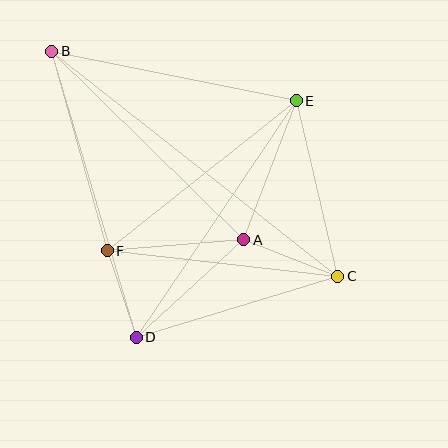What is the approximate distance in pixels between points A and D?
The distance between A and D is approximately 145 pixels.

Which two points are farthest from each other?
Points B and C are farthest from each other.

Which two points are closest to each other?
Points D and F are closest to each other.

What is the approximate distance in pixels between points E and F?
The distance between E and F is approximately 241 pixels.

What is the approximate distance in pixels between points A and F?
The distance between A and F is approximately 137 pixels.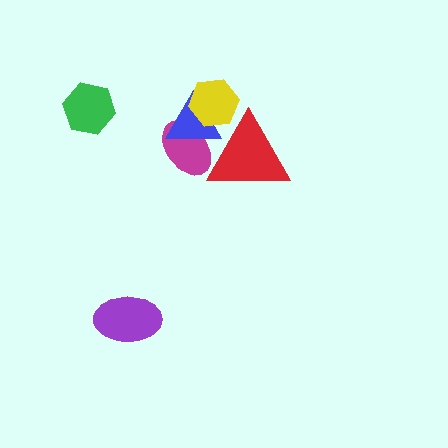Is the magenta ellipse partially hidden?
Yes, it is partially covered by another shape.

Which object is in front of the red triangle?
The yellow hexagon is in front of the red triangle.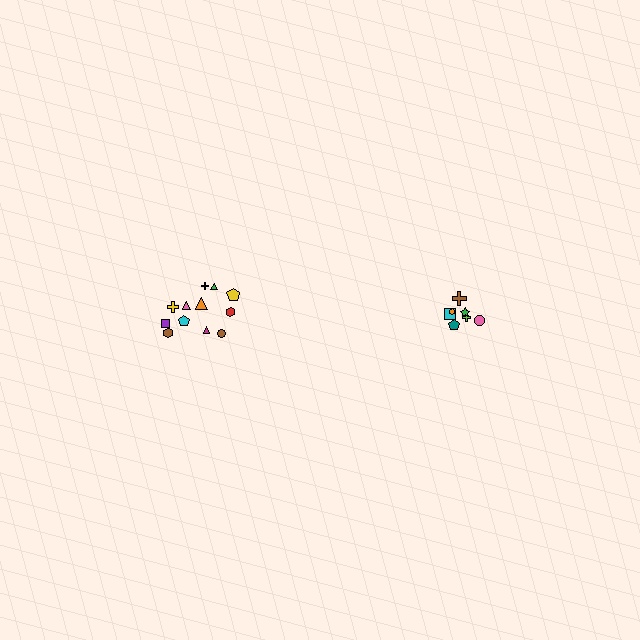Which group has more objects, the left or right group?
The left group.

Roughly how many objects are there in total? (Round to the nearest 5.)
Roughly 20 objects in total.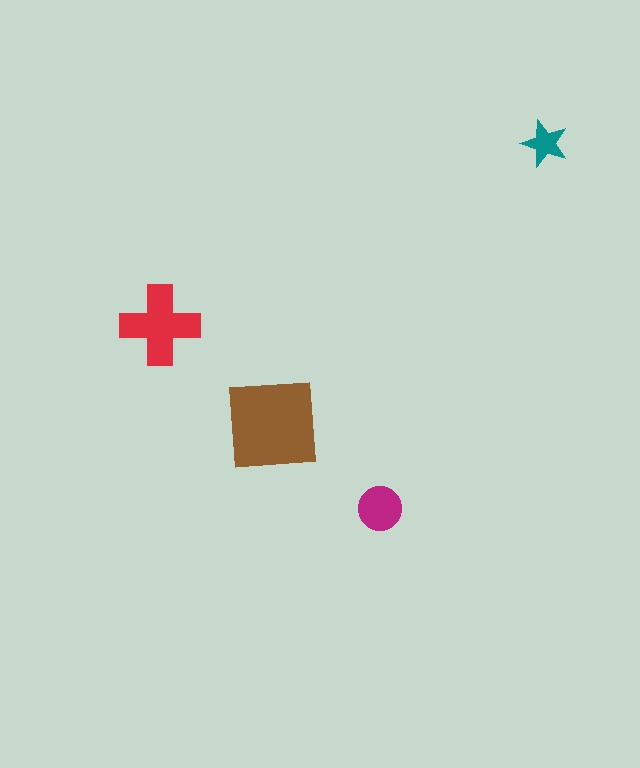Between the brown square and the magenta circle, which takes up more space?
The brown square.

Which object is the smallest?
The teal star.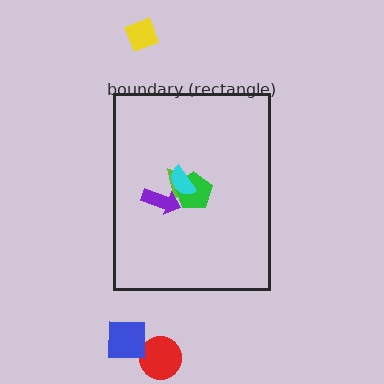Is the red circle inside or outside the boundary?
Outside.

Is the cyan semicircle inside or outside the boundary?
Inside.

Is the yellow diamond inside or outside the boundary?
Outside.